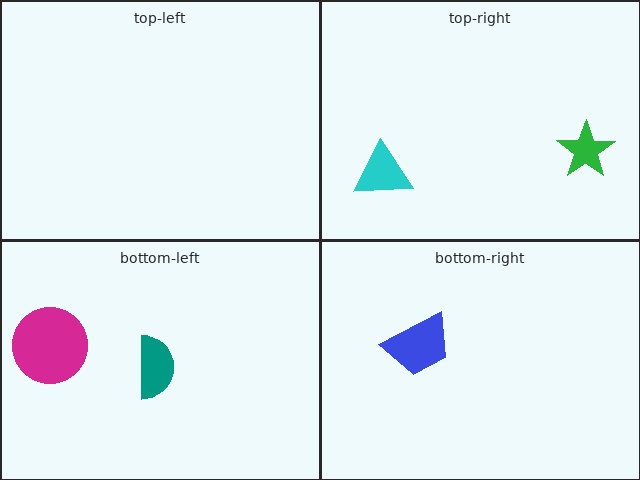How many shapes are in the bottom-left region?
2.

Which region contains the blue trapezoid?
The bottom-right region.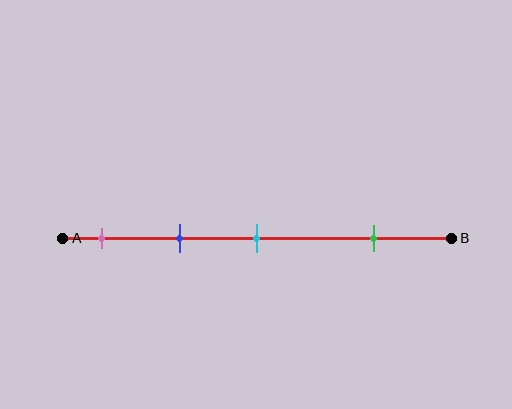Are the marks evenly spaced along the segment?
No, the marks are not evenly spaced.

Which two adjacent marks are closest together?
The pink and blue marks are the closest adjacent pair.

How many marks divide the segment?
There are 4 marks dividing the segment.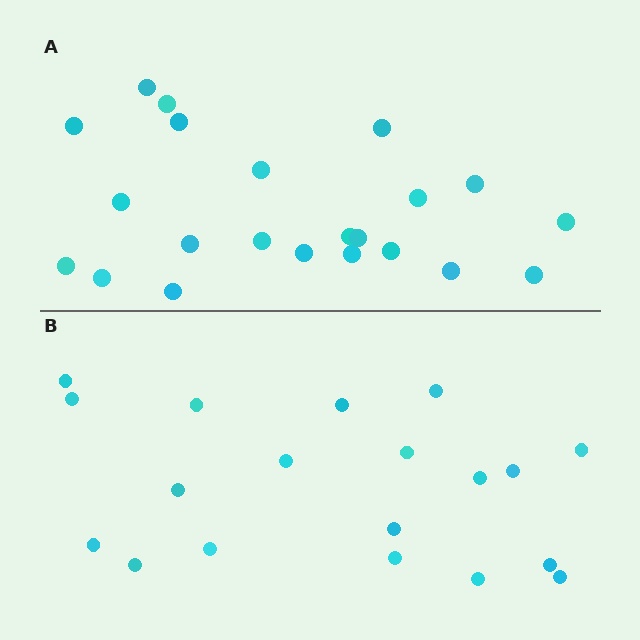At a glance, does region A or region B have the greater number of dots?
Region A (the top region) has more dots.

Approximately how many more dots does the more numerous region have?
Region A has just a few more — roughly 2 or 3 more dots than region B.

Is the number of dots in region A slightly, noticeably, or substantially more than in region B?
Region A has only slightly more — the two regions are fairly close. The ratio is roughly 1.2 to 1.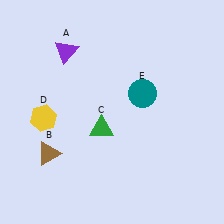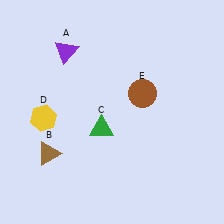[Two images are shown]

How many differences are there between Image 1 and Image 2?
There is 1 difference between the two images.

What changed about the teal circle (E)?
In Image 1, E is teal. In Image 2, it changed to brown.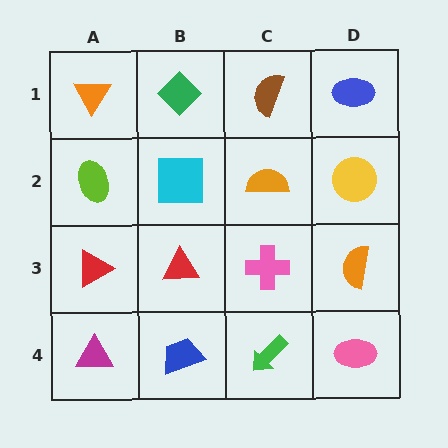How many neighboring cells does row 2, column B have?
4.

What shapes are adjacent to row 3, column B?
A cyan square (row 2, column B), a blue trapezoid (row 4, column B), a red triangle (row 3, column A), a pink cross (row 3, column C).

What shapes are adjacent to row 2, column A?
An orange triangle (row 1, column A), a red triangle (row 3, column A), a cyan square (row 2, column B).